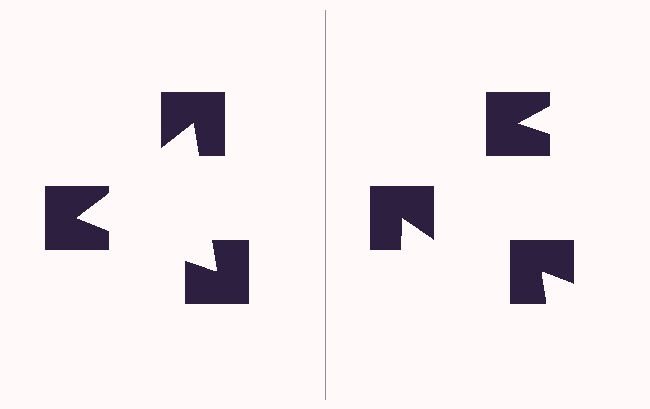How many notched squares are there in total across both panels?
6 — 3 on each side.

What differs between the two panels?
The notched squares are positioned identically on both sides; only the wedge orientations differ. On the left they align to a triangle; on the right they are misaligned.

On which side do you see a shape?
An illusory triangle appears on the left side. On the right side the wedge cuts are rotated, so no coherent shape forms.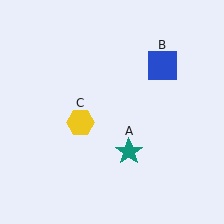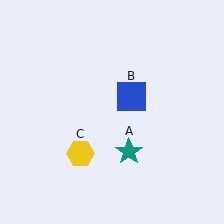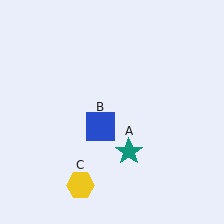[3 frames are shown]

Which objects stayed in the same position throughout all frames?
Teal star (object A) remained stationary.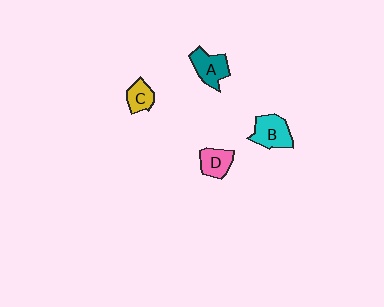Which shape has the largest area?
Shape B (cyan).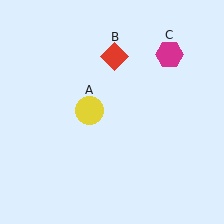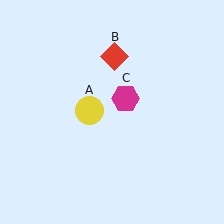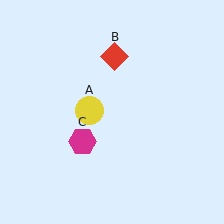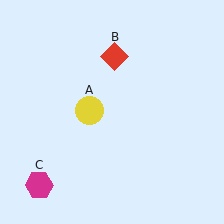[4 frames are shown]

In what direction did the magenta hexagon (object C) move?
The magenta hexagon (object C) moved down and to the left.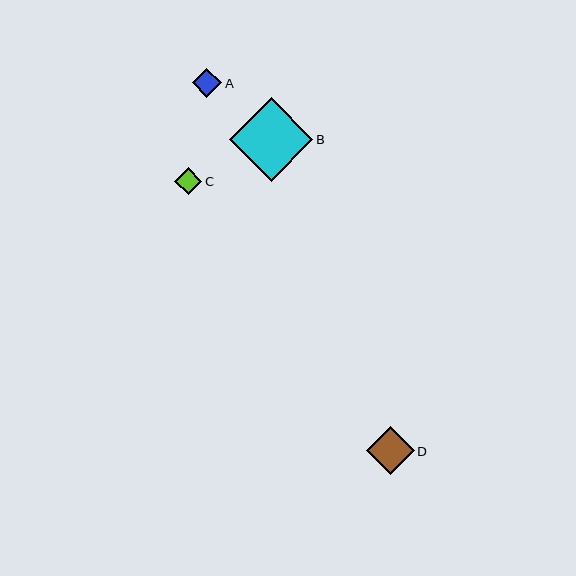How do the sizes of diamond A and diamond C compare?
Diamond A and diamond C are approximately the same size.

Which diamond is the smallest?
Diamond C is the smallest with a size of approximately 27 pixels.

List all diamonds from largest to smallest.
From largest to smallest: B, D, A, C.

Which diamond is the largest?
Diamond B is the largest with a size of approximately 84 pixels.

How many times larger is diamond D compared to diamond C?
Diamond D is approximately 1.8 times the size of diamond C.